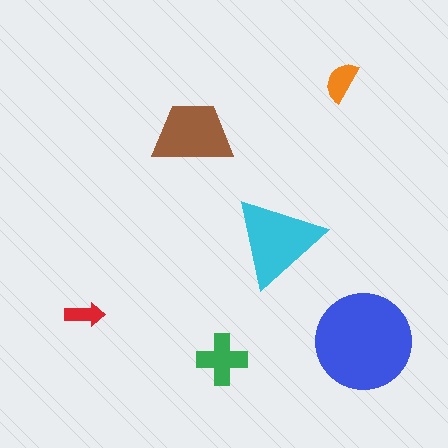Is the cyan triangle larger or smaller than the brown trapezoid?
Larger.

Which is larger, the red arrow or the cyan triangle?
The cyan triangle.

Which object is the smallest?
The red arrow.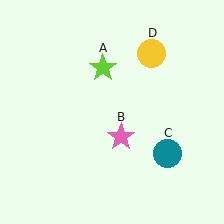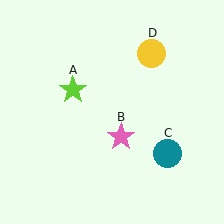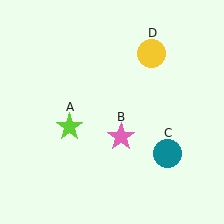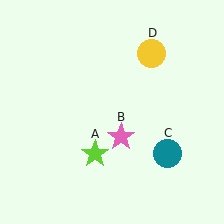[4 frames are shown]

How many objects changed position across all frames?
1 object changed position: lime star (object A).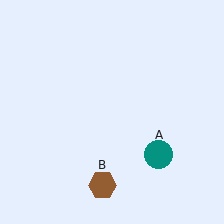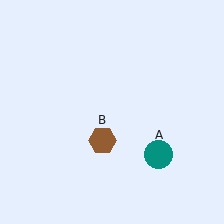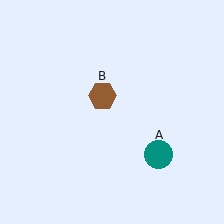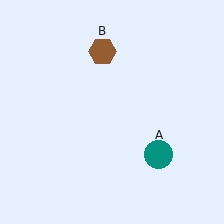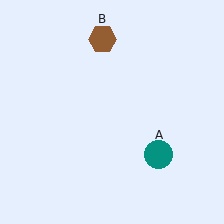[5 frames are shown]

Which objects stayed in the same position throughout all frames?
Teal circle (object A) remained stationary.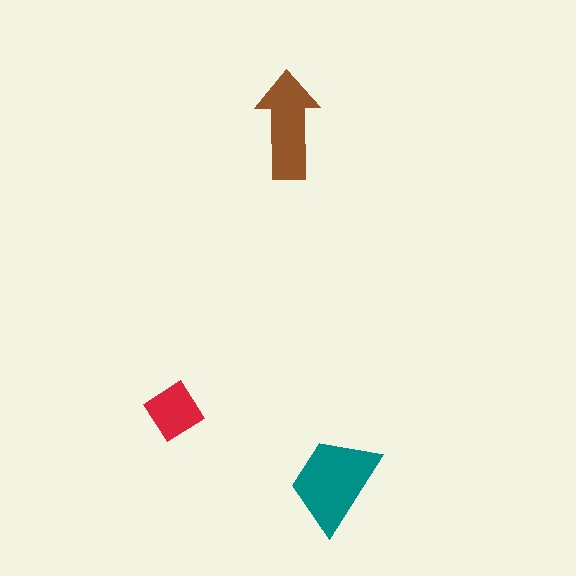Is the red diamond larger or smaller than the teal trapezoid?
Smaller.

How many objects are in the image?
There are 3 objects in the image.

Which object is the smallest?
The red diamond.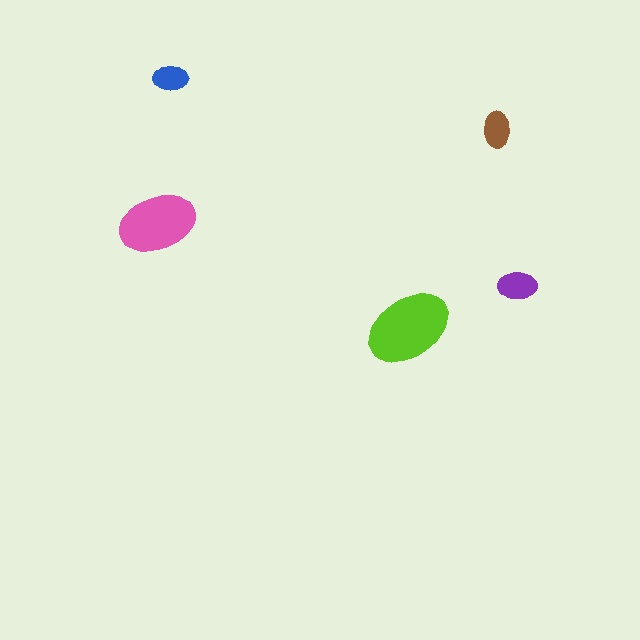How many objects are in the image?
There are 5 objects in the image.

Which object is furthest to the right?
The purple ellipse is rightmost.